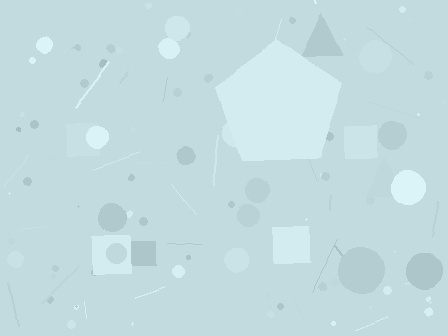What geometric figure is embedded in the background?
A pentagon is embedded in the background.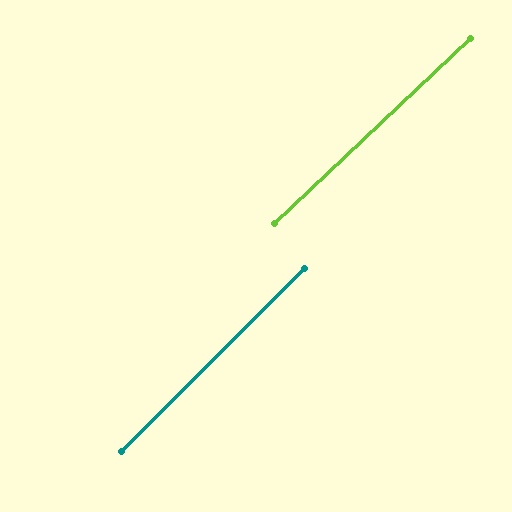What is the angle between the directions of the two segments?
Approximately 2 degrees.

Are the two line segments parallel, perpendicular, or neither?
Parallel — their directions differ by only 1.8°.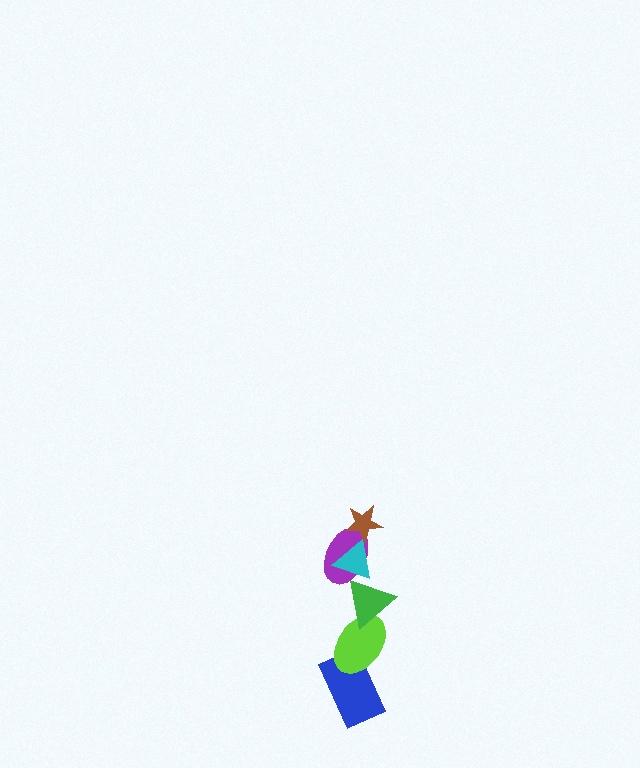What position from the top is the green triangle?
The green triangle is 4th from the top.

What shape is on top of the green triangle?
The purple ellipse is on top of the green triangle.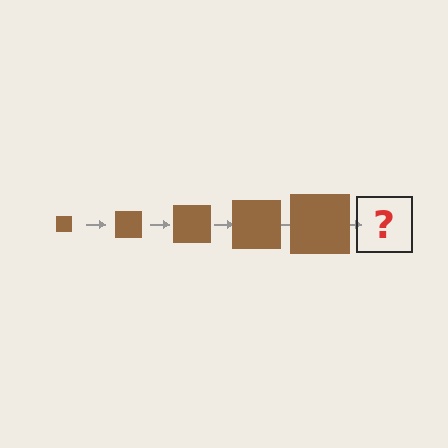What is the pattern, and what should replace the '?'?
The pattern is that the square gets progressively larger each step. The '?' should be a brown square, larger than the previous one.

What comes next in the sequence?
The next element should be a brown square, larger than the previous one.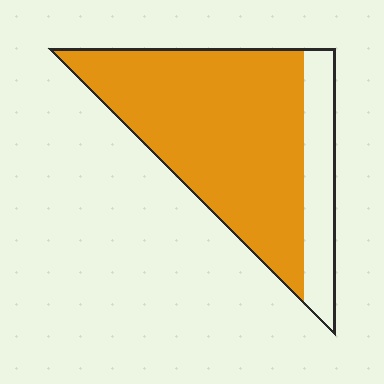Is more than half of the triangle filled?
Yes.